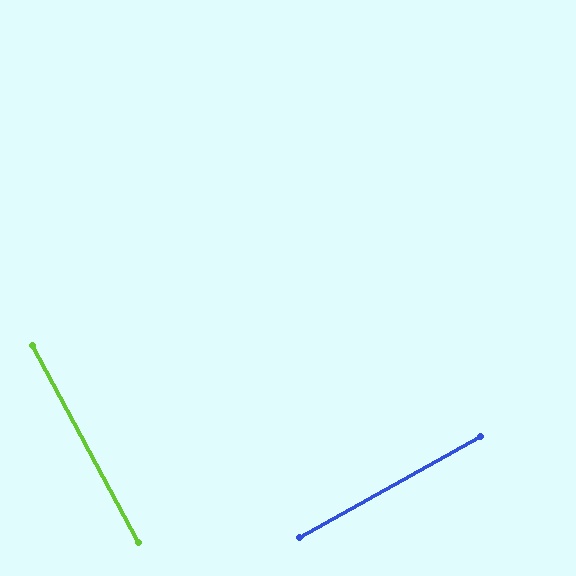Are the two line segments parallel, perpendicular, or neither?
Perpendicular — they meet at approximately 89°.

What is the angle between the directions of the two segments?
Approximately 89 degrees.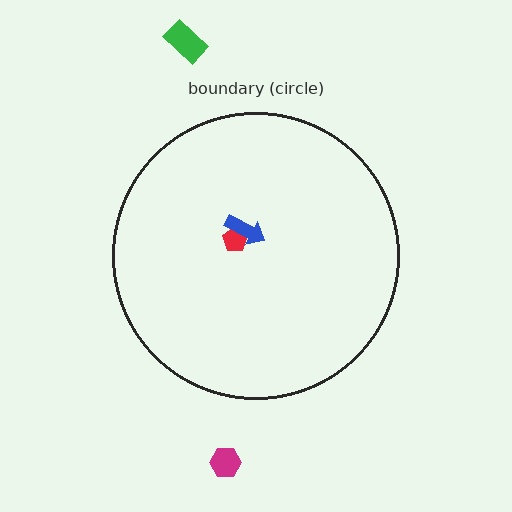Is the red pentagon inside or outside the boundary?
Inside.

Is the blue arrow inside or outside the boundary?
Inside.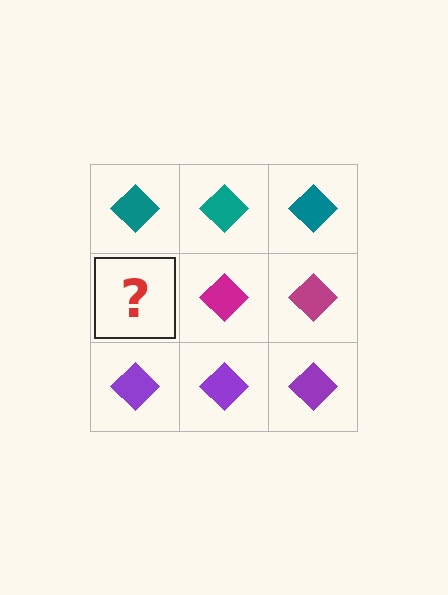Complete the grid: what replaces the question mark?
The question mark should be replaced with a magenta diamond.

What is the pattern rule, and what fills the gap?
The rule is that each row has a consistent color. The gap should be filled with a magenta diamond.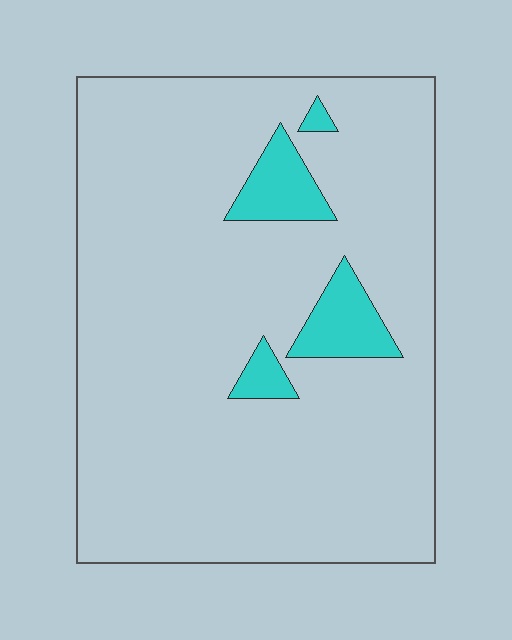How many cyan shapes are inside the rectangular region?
4.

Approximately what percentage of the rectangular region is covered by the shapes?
Approximately 10%.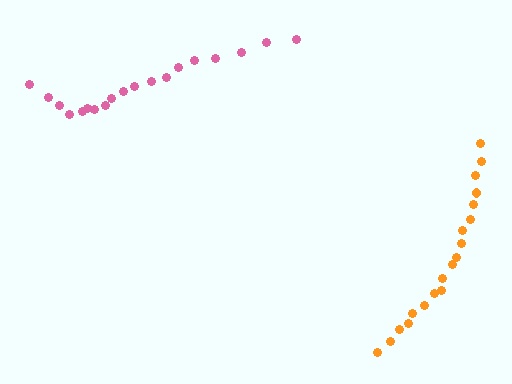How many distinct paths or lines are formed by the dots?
There are 2 distinct paths.